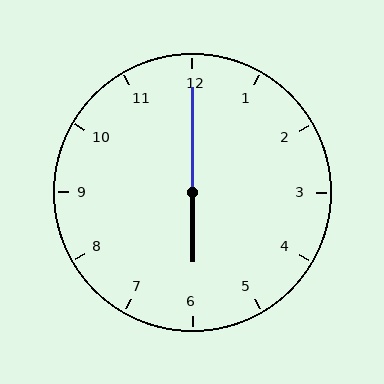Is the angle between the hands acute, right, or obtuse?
It is obtuse.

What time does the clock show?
6:00.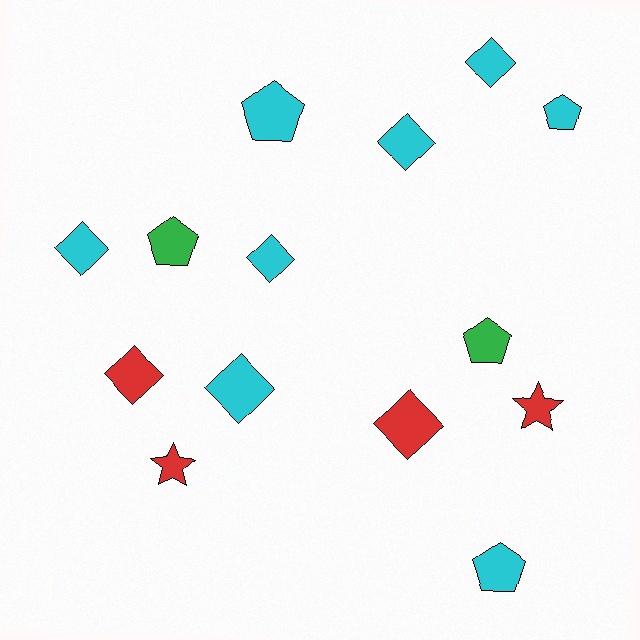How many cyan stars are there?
There are no cyan stars.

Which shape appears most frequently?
Diamond, with 7 objects.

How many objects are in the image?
There are 14 objects.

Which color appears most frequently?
Cyan, with 8 objects.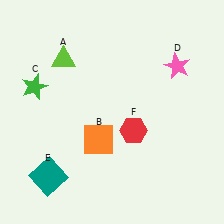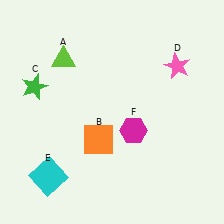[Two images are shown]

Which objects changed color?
E changed from teal to cyan. F changed from red to magenta.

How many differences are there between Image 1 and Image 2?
There are 2 differences between the two images.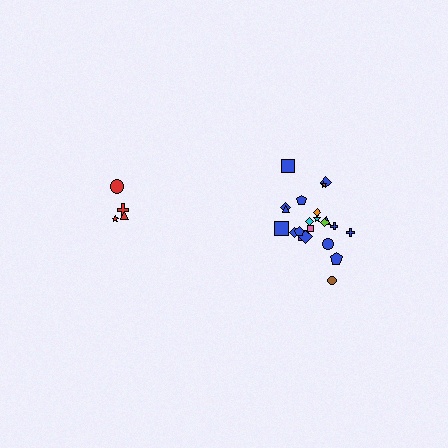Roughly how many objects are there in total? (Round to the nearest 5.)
Roughly 25 objects in total.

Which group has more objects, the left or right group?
The right group.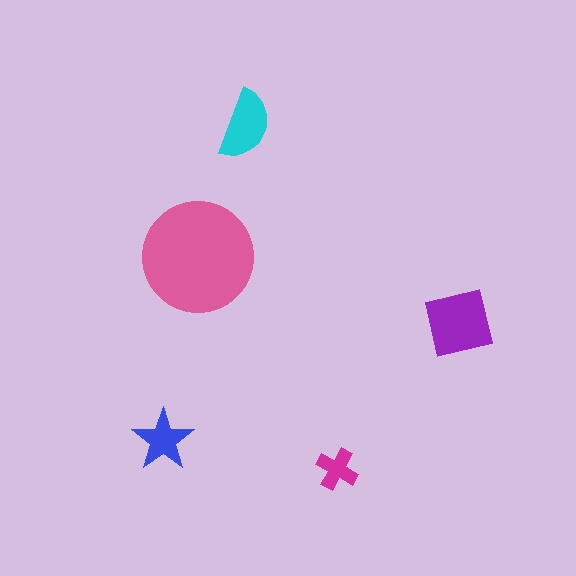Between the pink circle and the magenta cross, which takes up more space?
The pink circle.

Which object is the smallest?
The magenta cross.